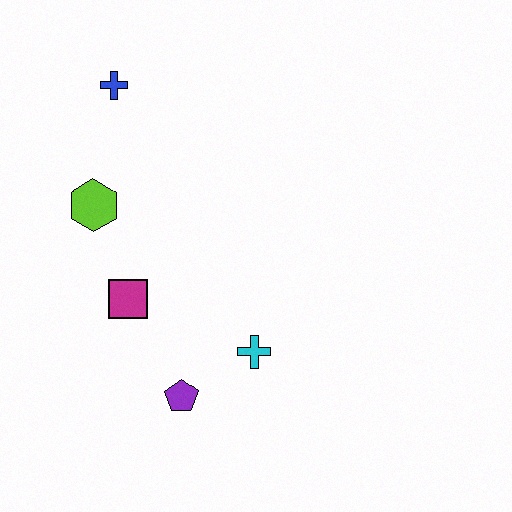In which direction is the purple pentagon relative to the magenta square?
The purple pentagon is below the magenta square.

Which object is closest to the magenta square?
The lime hexagon is closest to the magenta square.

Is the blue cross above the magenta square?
Yes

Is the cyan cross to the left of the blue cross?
No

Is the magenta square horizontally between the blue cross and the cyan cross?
Yes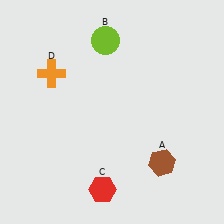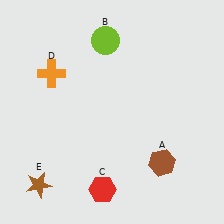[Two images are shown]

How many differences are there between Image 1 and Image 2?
There is 1 difference between the two images.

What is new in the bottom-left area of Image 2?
A brown star (E) was added in the bottom-left area of Image 2.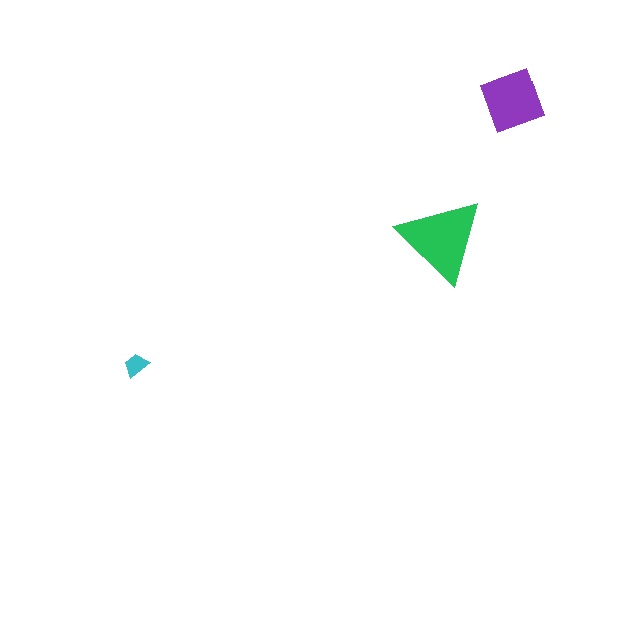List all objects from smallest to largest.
The cyan trapezoid, the purple diamond, the green triangle.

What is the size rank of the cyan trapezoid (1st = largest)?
3rd.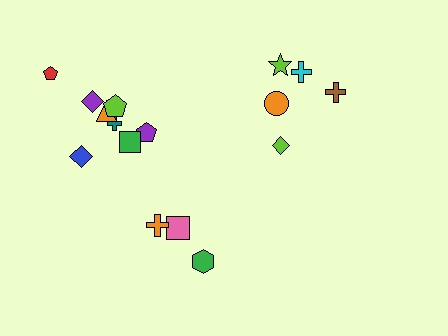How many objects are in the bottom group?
There are 3 objects.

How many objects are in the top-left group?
There are 8 objects.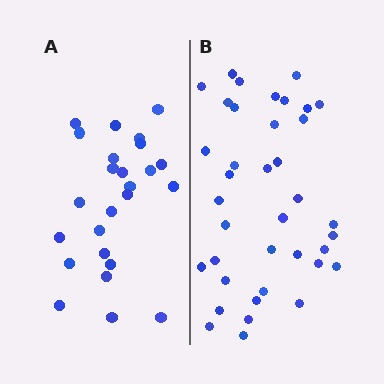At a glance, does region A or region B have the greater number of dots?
Region B (the right region) has more dots.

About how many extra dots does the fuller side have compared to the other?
Region B has approximately 15 more dots than region A.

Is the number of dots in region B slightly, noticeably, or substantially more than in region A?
Region B has substantially more. The ratio is roughly 1.5 to 1.